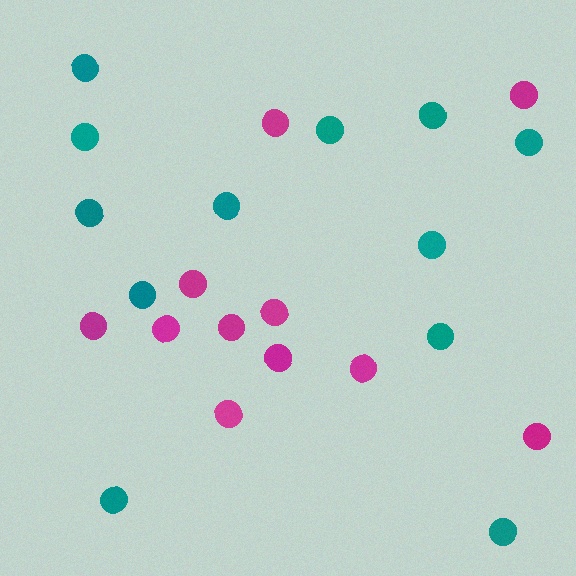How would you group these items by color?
There are 2 groups: one group of teal circles (12) and one group of magenta circles (11).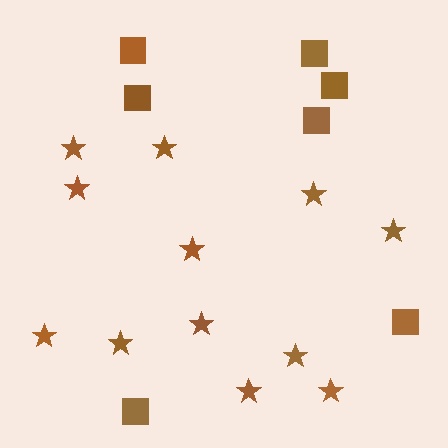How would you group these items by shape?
There are 2 groups: one group of stars (12) and one group of squares (7).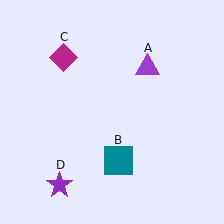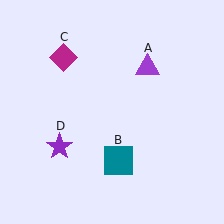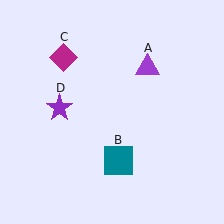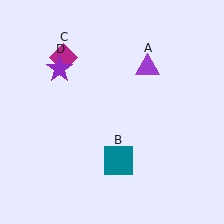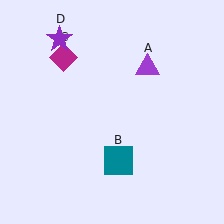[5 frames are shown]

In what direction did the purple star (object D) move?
The purple star (object D) moved up.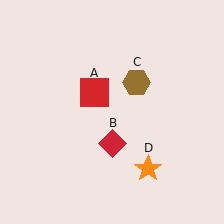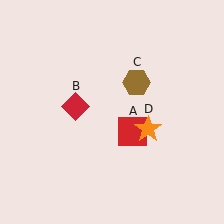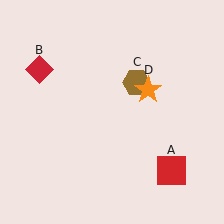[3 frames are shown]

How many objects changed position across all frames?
3 objects changed position: red square (object A), red diamond (object B), orange star (object D).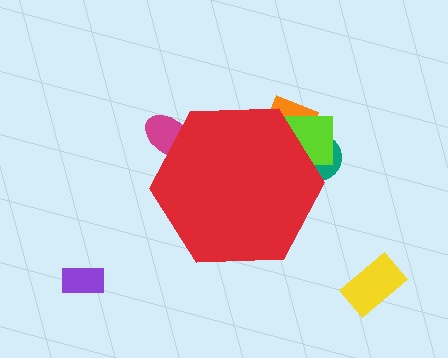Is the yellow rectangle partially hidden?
No, the yellow rectangle is fully visible.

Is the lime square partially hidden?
Yes, the lime square is partially hidden behind the red hexagon.